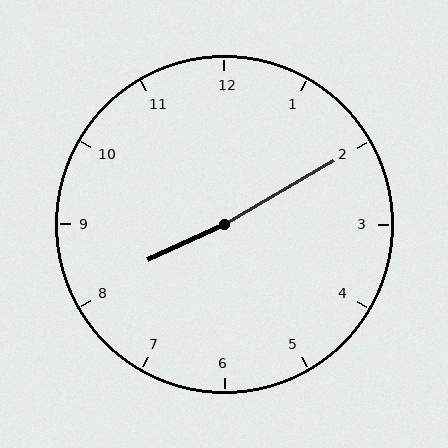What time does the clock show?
8:10.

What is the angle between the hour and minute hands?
Approximately 175 degrees.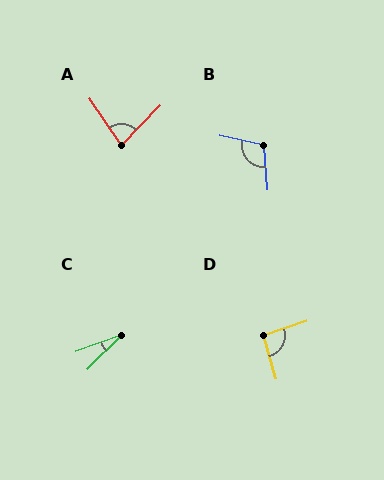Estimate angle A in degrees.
Approximately 79 degrees.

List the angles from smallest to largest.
C (26°), A (79°), D (93°), B (107°).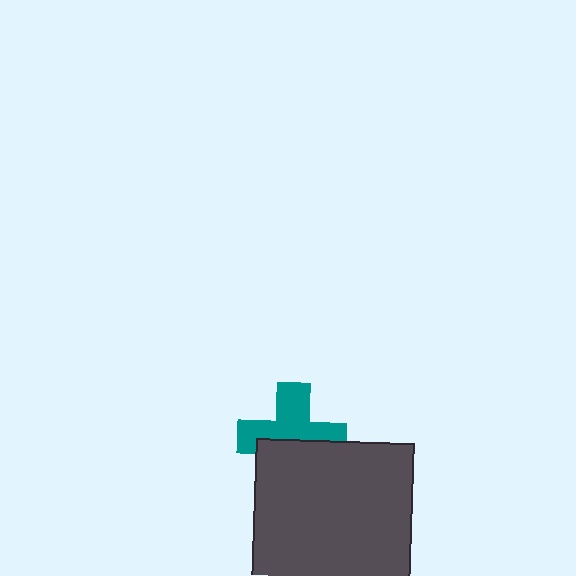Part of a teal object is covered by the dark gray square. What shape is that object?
It is a cross.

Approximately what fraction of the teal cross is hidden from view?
Roughly 43% of the teal cross is hidden behind the dark gray square.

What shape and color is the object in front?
The object in front is a dark gray square.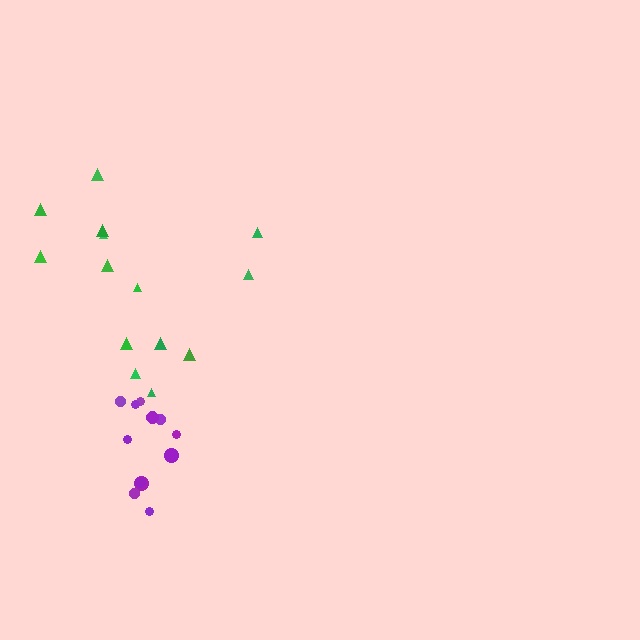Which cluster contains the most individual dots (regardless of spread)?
Green (14).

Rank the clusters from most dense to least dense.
purple, green.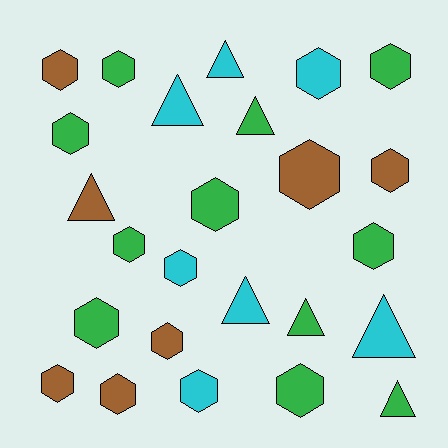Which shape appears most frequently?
Hexagon, with 17 objects.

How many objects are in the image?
There are 25 objects.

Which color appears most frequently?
Green, with 11 objects.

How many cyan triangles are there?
There are 4 cyan triangles.